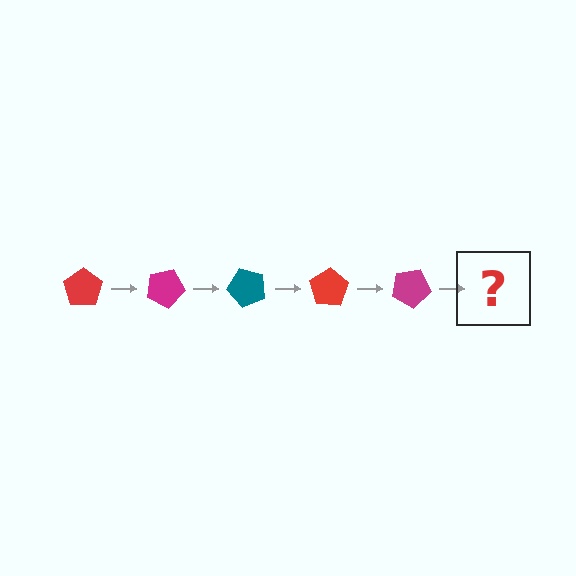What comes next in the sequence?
The next element should be a teal pentagon, rotated 125 degrees from the start.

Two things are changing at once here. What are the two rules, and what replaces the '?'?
The two rules are that it rotates 25 degrees each step and the color cycles through red, magenta, and teal. The '?' should be a teal pentagon, rotated 125 degrees from the start.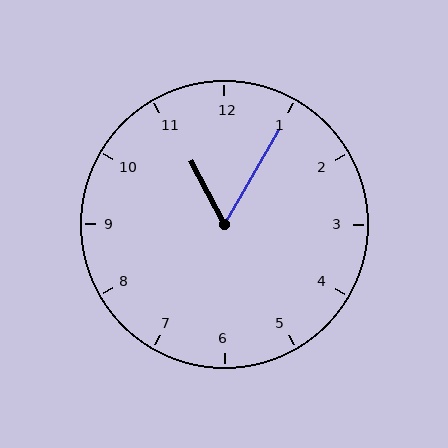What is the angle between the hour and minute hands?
Approximately 58 degrees.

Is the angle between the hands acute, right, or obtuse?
It is acute.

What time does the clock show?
11:05.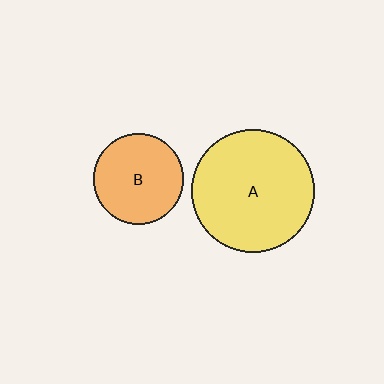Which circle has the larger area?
Circle A (yellow).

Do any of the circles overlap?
No, none of the circles overlap.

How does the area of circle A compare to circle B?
Approximately 1.9 times.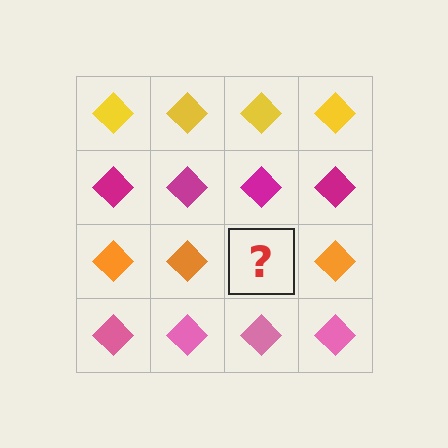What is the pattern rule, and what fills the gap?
The rule is that each row has a consistent color. The gap should be filled with an orange diamond.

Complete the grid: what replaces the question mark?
The question mark should be replaced with an orange diamond.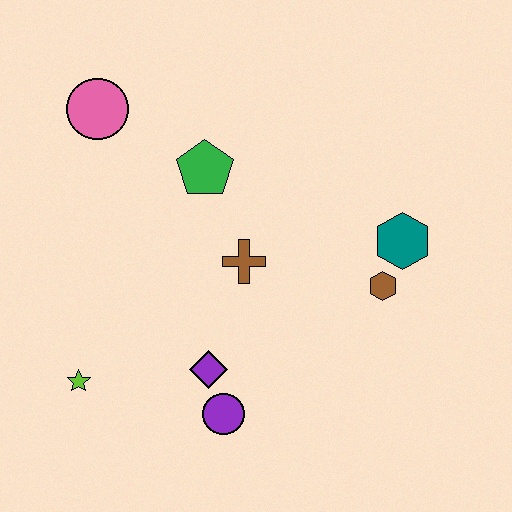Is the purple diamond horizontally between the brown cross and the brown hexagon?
No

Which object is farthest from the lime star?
The teal hexagon is farthest from the lime star.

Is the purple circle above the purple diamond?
No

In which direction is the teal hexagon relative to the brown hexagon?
The teal hexagon is above the brown hexagon.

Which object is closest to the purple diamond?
The purple circle is closest to the purple diamond.